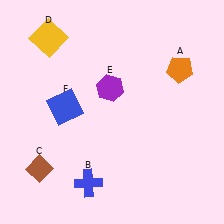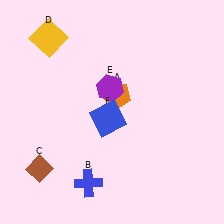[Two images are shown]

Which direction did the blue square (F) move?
The blue square (F) moved right.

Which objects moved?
The objects that moved are: the orange pentagon (A), the blue square (F).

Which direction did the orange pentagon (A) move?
The orange pentagon (A) moved left.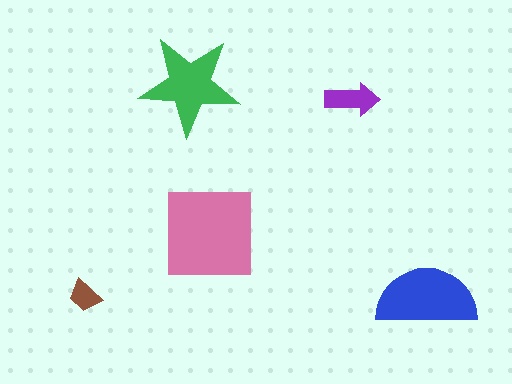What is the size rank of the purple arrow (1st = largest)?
4th.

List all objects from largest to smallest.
The pink square, the blue semicircle, the green star, the purple arrow, the brown trapezoid.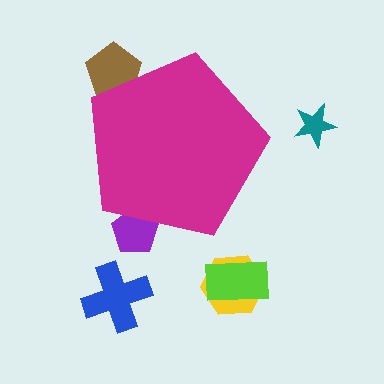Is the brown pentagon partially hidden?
Yes, the brown pentagon is partially hidden behind the magenta pentagon.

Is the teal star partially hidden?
No, the teal star is fully visible.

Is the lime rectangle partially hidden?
No, the lime rectangle is fully visible.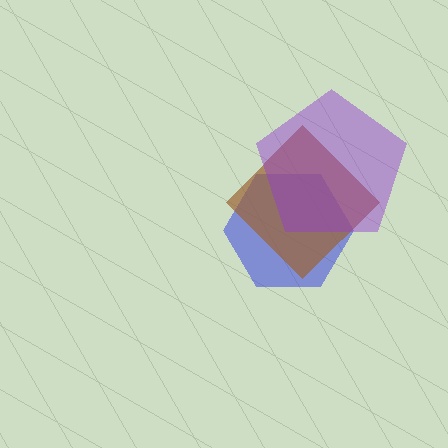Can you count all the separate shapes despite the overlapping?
Yes, there are 3 separate shapes.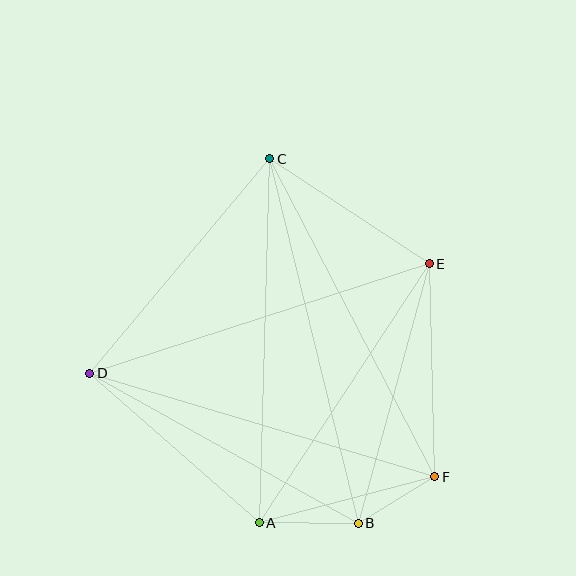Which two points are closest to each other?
Points B and F are closest to each other.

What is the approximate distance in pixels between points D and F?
The distance between D and F is approximately 360 pixels.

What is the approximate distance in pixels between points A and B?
The distance between A and B is approximately 99 pixels.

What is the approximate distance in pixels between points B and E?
The distance between B and E is approximately 269 pixels.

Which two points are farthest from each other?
Points B and C are farthest from each other.